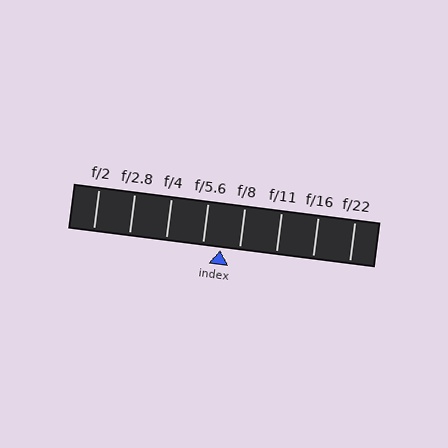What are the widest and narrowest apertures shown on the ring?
The widest aperture shown is f/2 and the narrowest is f/22.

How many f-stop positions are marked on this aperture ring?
There are 8 f-stop positions marked.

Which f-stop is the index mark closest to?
The index mark is closest to f/5.6.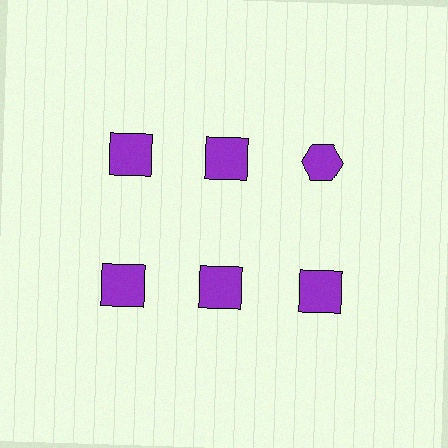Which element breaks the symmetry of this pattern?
The purple hexagon in the top row, center column breaks the symmetry. All other shapes are purple squares.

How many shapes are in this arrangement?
There are 6 shapes arranged in a grid pattern.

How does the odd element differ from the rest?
It has a different shape: hexagon instead of square.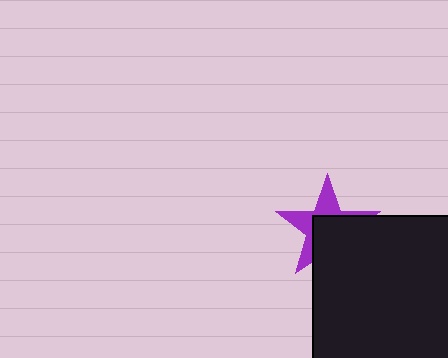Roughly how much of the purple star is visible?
A small part of it is visible (roughly 44%).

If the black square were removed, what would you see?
You would see the complete purple star.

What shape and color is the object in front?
The object in front is a black square.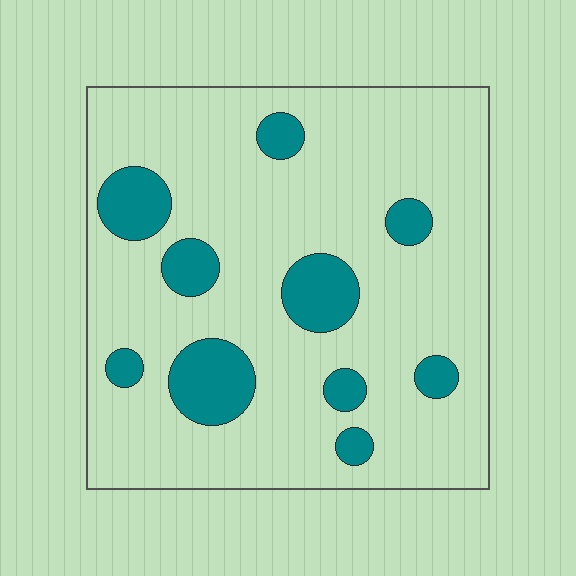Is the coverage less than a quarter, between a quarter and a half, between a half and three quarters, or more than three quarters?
Less than a quarter.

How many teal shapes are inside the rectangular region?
10.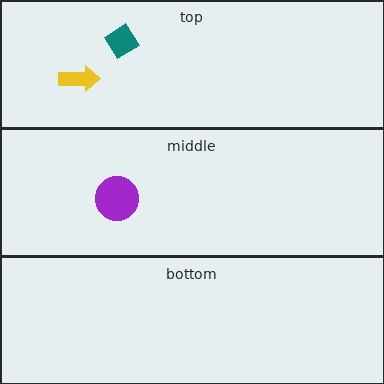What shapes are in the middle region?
The purple circle.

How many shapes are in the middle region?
1.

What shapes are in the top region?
The teal diamond, the yellow arrow.